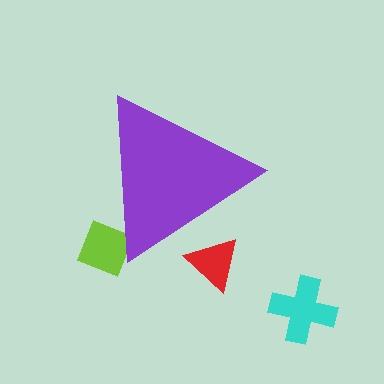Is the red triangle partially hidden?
Yes, the red triangle is partially hidden behind the purple triangle.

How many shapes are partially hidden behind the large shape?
2 shapes are partially hidden.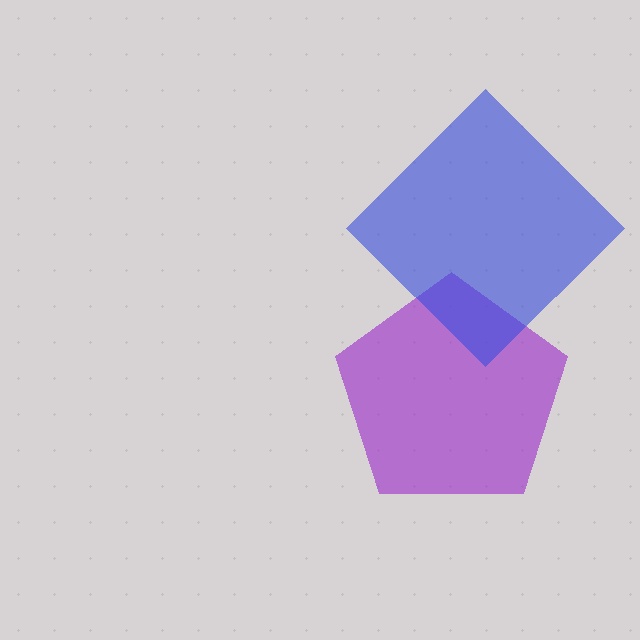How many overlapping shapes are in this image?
There are 2 overlapping shapes in the image.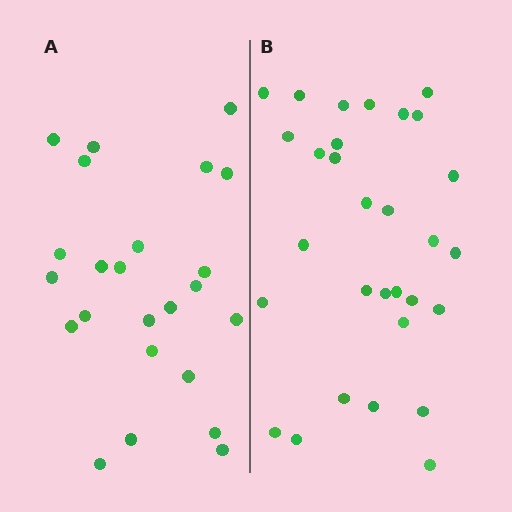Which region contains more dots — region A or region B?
Region B (the right region) has more dots.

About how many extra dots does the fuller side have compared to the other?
Region B has about 6 more dots than region A.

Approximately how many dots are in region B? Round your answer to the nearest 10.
About 30 dots.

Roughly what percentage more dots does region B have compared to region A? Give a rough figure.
About 25% more.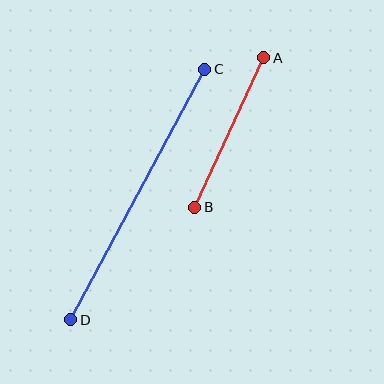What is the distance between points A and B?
The distance is approximately 165 pixels.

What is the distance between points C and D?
The distance is approximately 284 pixels.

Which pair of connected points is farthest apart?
Points C and D are farthest apart.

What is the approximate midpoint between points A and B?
The midpoint is at approximately (229, 133) pixels.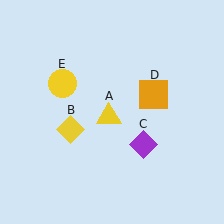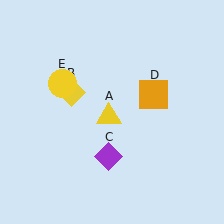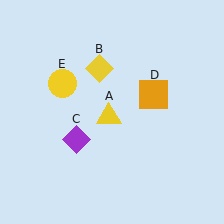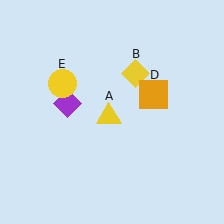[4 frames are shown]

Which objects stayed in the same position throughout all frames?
Yellow triangle (object A) and orange square (object D) and yellow circle (object E) remained stationary.